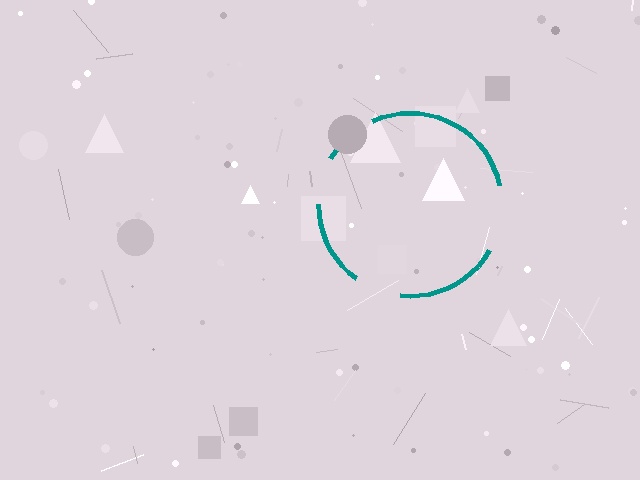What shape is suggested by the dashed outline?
The dashed outline suggests a circle.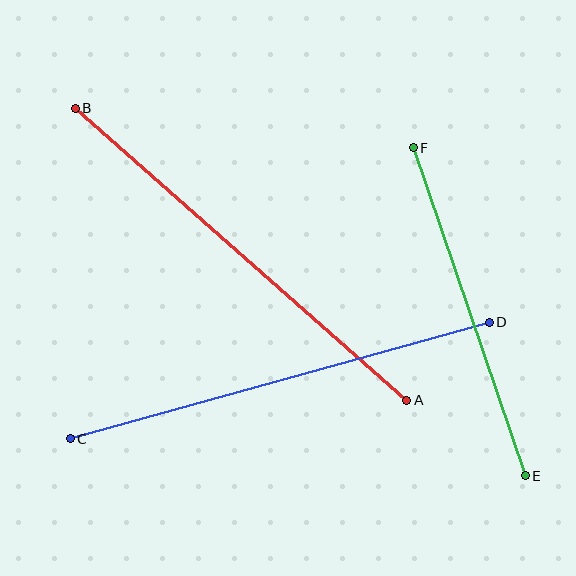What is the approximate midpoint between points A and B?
The midpoint is at approximately (241, 254) pixels.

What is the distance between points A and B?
The distance is approximately 442 pixels.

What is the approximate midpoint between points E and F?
The midpoint is at approximately (469, 312) pixels.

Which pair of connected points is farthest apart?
Points A and B are farthest apart.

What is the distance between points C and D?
The distance is approximately 435 pixels.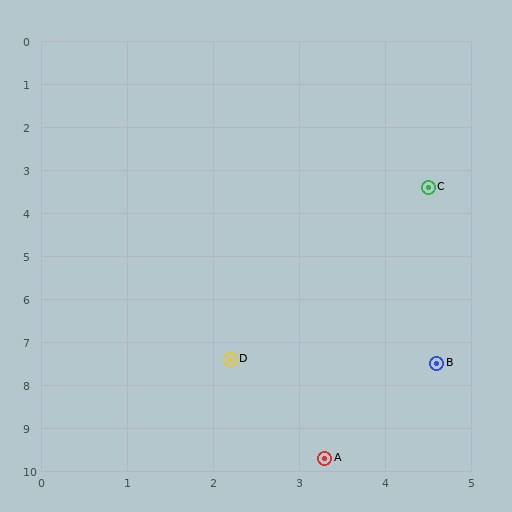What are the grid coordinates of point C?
Point C is at approximately (4.5, 3.4).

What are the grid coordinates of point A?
Point A is at approximately (3.3, 9.7).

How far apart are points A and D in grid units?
Points A and D are about 2.5 grid units apart.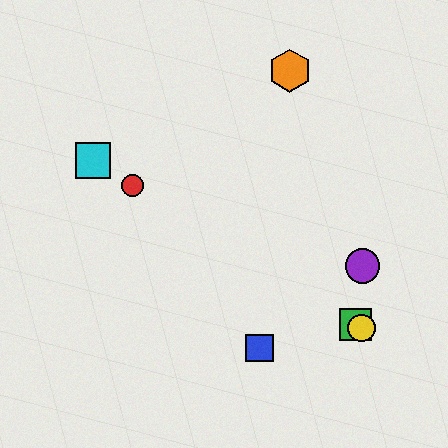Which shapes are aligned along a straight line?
The red circle, the green square, the yellow circle, the cyan square are aligned along a straight line.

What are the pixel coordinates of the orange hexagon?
The orange hexagon is at (290, 71).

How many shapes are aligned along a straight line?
4 shapes (the red circle, the green square, the yellow circle, the cyan square) are aligned along a straight line.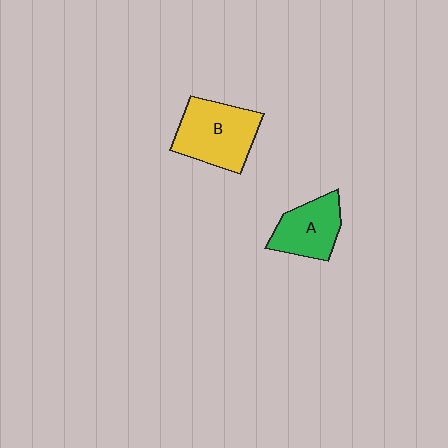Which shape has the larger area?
Shape B (yellow).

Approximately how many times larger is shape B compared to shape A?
Approximately 1.4 times.